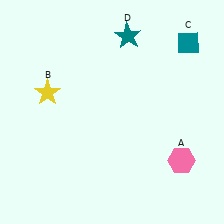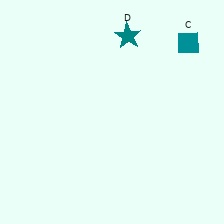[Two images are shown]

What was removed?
The yellow star (B), the pink hexagon (A) were removed in Image 2.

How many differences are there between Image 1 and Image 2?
There are 2 differences between the two images.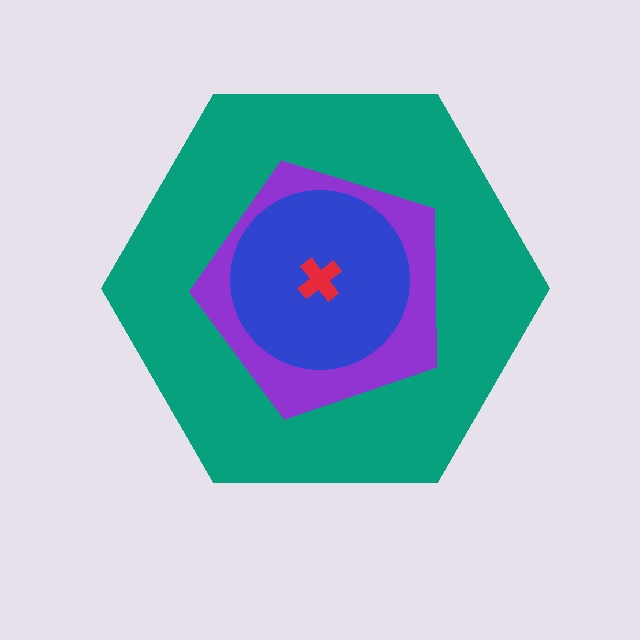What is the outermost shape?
The teal hexagon.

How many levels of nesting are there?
4.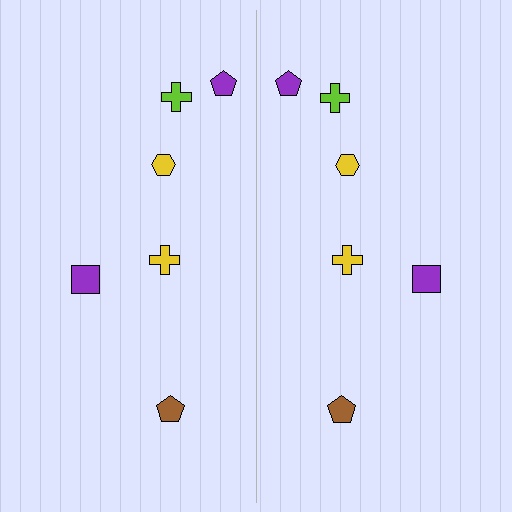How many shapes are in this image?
There are 12 shapes in this image.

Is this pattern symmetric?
Yes, this pattern has bilateral (reflection) symmetry.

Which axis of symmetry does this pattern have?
The pattern has a vertical axis of symmetry running through the center of the image.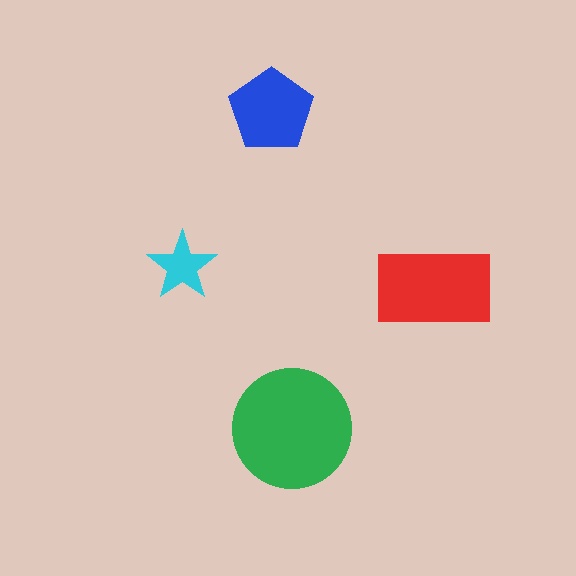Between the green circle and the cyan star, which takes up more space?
The green circle.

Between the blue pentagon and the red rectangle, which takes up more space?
The red rectangle.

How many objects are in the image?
There are 4 objects in the image.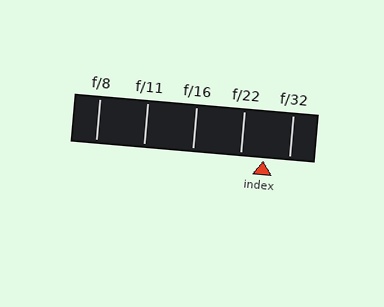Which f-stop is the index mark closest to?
The index mark is closest to f/22.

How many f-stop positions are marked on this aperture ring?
There are 5 f-stop positions marked.